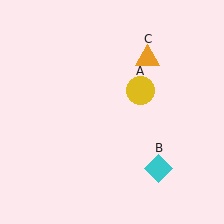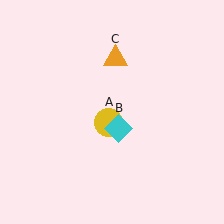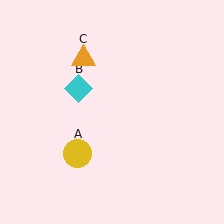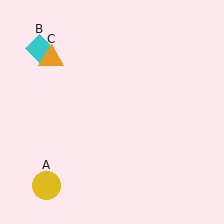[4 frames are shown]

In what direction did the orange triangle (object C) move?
The orange triangle (object C) moved left.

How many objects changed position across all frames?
3 objects changed position: yellow circle (object A), cyan diamond (object B), orange triangle (object C).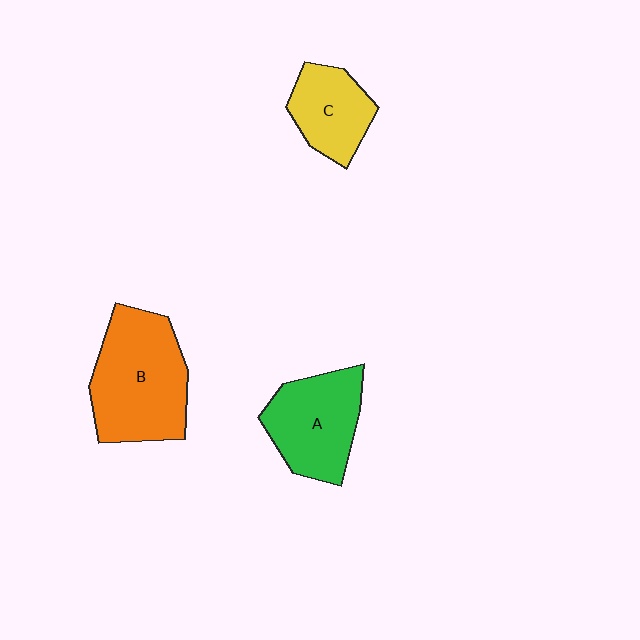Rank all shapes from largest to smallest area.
From largest to smallest: B (orange), A (green), C (yellow).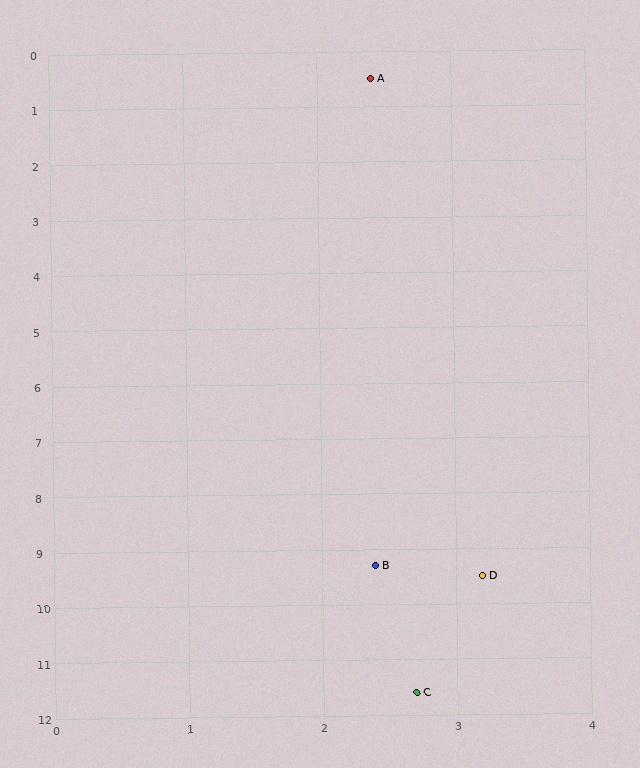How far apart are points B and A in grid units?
Points B and A are about 8.8 grid units apart.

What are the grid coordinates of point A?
Point A is at approximately (2.4, 0.5).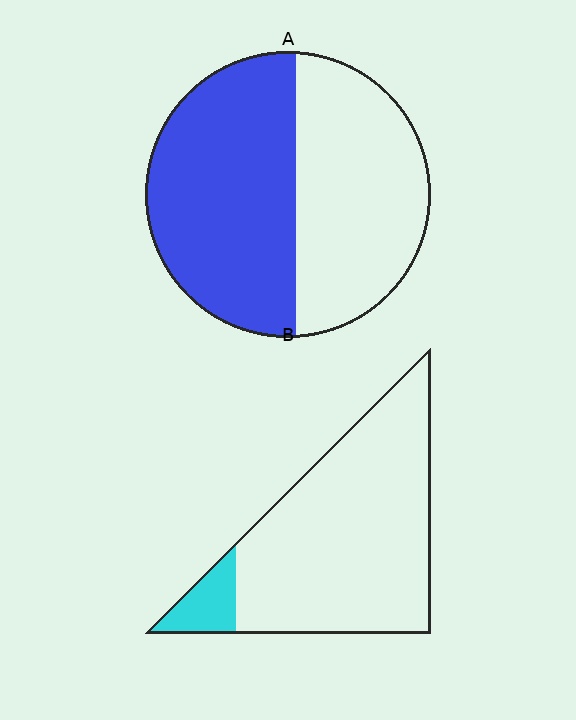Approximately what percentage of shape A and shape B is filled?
A is approximately 55% and B is approximately 10%.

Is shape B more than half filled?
No.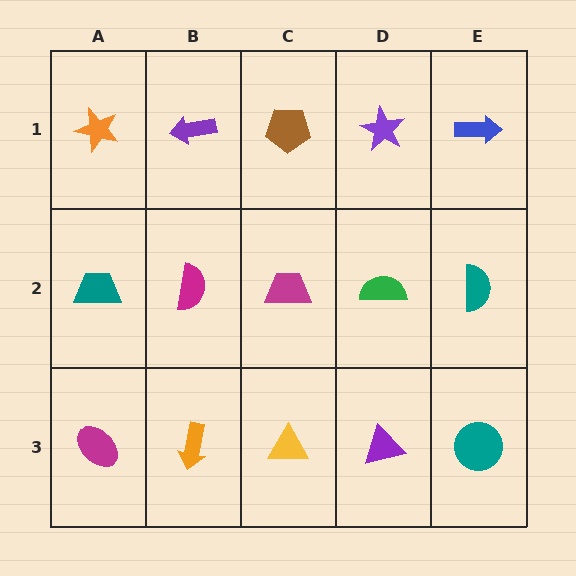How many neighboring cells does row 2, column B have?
4.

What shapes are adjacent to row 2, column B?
A purple arrow (row 1, column B), an orange arrow (row 3, column B), a teal trapezoid (row 2, column A), a magenta trapezoid (row 2, column C).